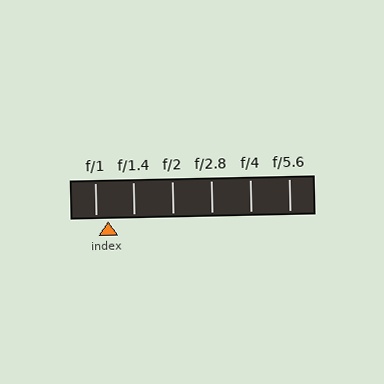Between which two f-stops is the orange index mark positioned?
The index mark is between f/1 and f/1.4.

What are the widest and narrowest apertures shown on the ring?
The widest aperture shown is f/1 and the narrowest is f/5.6.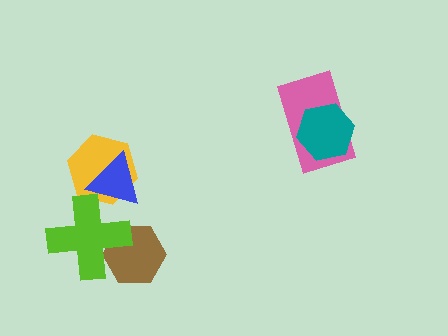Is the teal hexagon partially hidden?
No, no other shape covers it.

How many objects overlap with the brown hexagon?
1 object overlaps with the brown hexagon.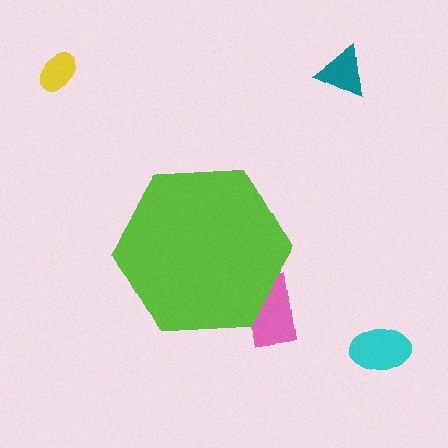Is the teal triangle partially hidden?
No, the teal triangle is fully visible.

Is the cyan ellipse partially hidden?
No, the cyan ellipse is fully visible.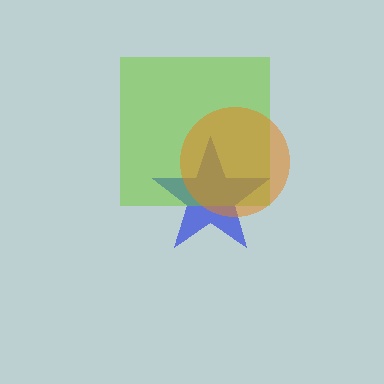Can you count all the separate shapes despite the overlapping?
Yes, there are 3 separate shapes.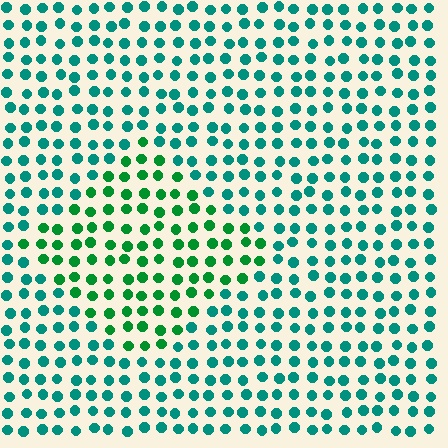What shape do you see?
I see a diamond.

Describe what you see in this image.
The image is filled with small teal elements in a uniform arrangement. A diamond-shaped region is visible where the elements are tinted to a slightly different hue, forming a subtle color boundary.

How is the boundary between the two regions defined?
The boundary is defined purely by a slight shift in hue (about 35 degrees). Spacing, size, and orientation are identical on both sides.